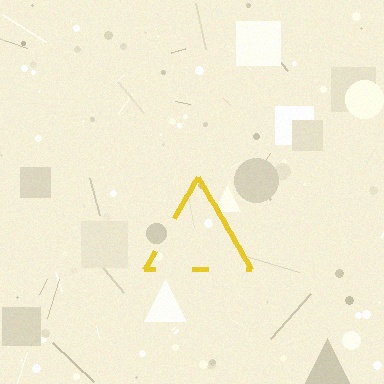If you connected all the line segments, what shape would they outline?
They would outline a triangle.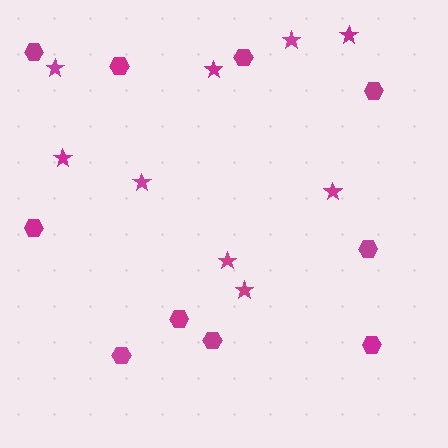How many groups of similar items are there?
There are 2 groups: one group of stars (9) and one group of hexagons (10).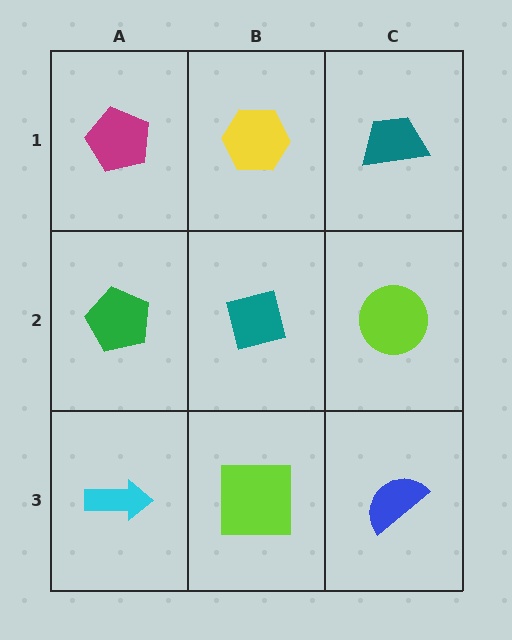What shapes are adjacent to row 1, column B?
A teal square (row 2, column B), a magenta pentagon (row 1, column A), a teal trapezoid (row 1, column C).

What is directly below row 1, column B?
A teal square.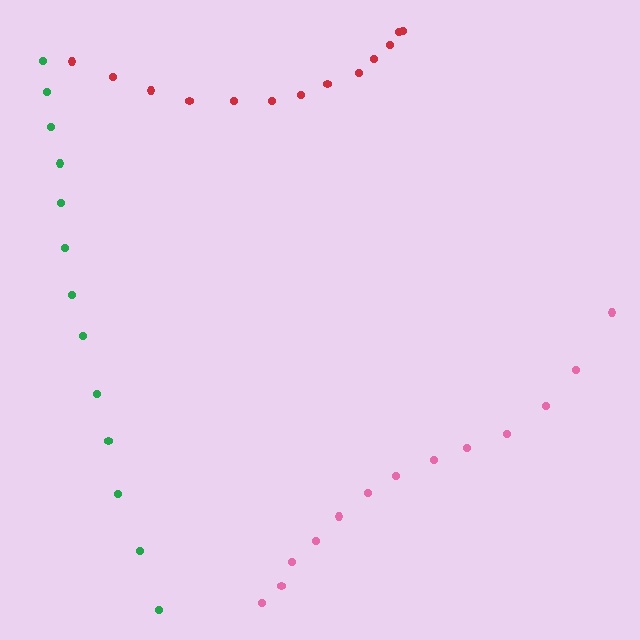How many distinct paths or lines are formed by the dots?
There are 3 distinct paths.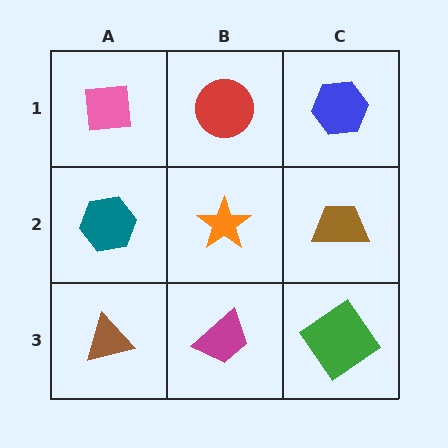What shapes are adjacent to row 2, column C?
A blue hexagon (row 1, column C), a green diamond (row 3, column C), an orange star (row 2, column B).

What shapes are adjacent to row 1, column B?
An orange star (row 2, column B), a pink square (row 1, column A), a blue hexagon (row 1, column C).